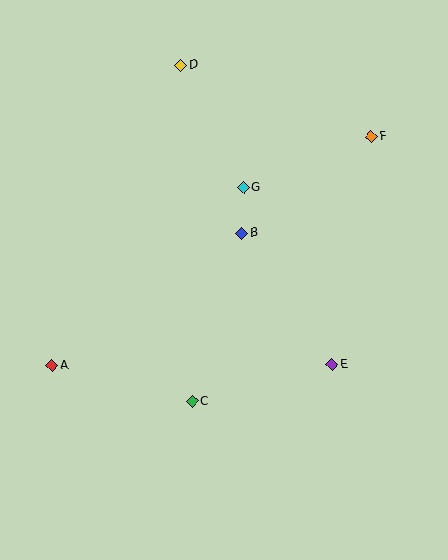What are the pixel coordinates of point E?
Point E is at (332, 364).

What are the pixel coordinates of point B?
Point B is at (242, 233).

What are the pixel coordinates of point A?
Point A is at (52, 365).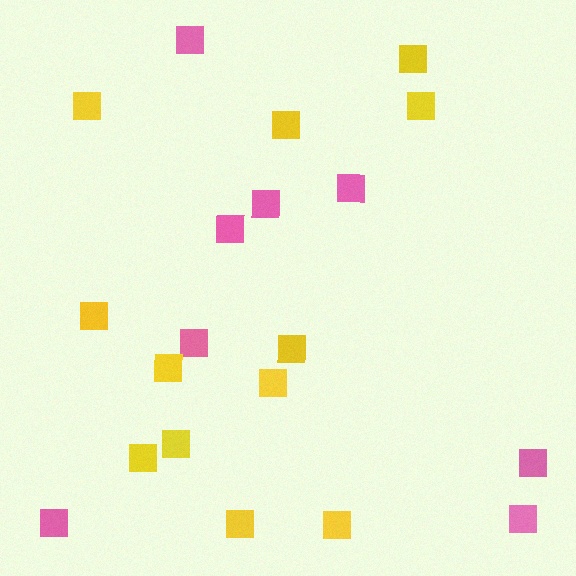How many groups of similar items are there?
There are 2 groups: one group of pink squares (8) and one group of yellow squares (12).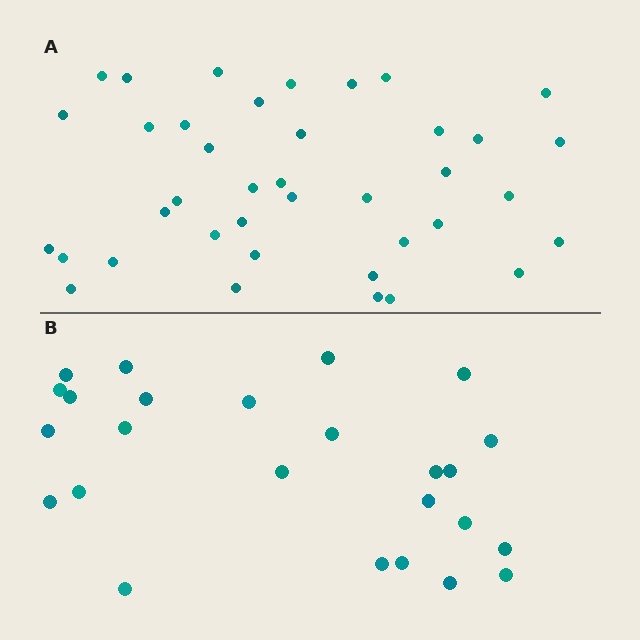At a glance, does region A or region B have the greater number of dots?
Region A (the top region) has more dots.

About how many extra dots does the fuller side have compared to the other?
Region A has approximately 15 more dots than region B.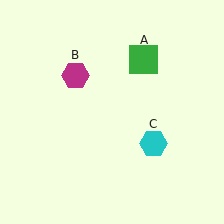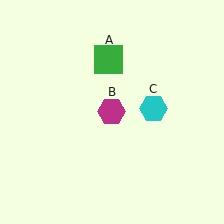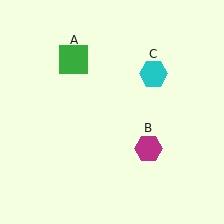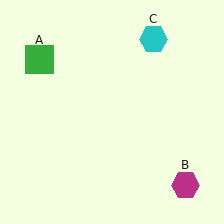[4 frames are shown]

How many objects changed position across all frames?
3 objects changed position: green square (object A), magenta hexagon (object B), cyan hexagon (object C).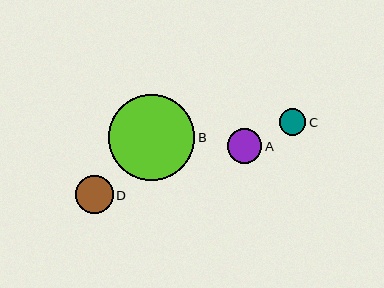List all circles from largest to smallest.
From largest to smallest: B, D, A, C.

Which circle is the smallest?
Circle C is the smallest with a size of approximately 27 pixels.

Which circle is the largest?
Circle B is the largest with a size of approximately 86 pixels.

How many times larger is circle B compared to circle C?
Circle B is approximately 3.2 times the size of circle C.